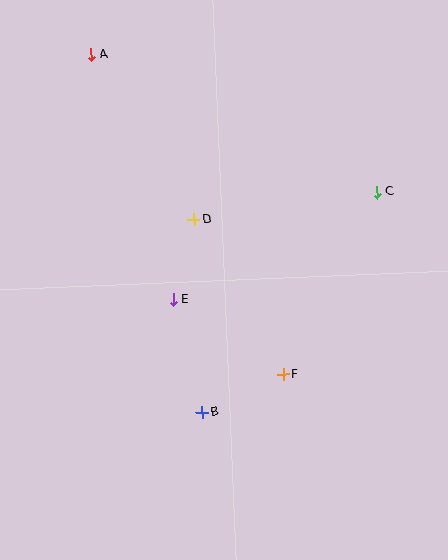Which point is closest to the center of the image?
Point E at (173, 299) is closest to the center.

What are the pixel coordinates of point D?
Point D is at (194, 219).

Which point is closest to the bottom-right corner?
Point F is closest to the bottom-right corner.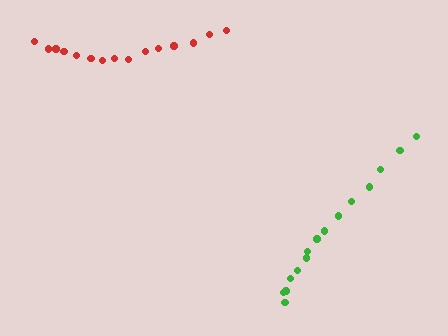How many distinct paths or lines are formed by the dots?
There are 2 distinct paths.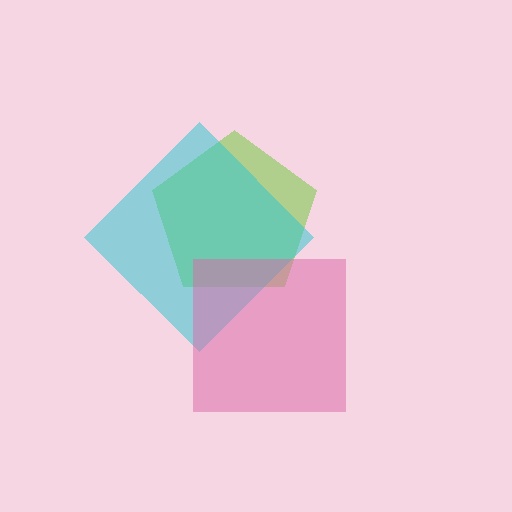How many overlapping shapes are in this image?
There are 3 overlapping shapes in the image.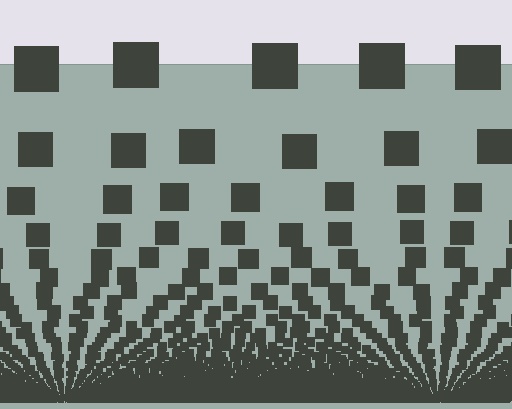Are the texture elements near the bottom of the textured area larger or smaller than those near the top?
Smaller. The gradient is inverted — elements near the bottom are smaller and denser.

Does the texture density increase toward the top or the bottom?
Density increases toward the bottom.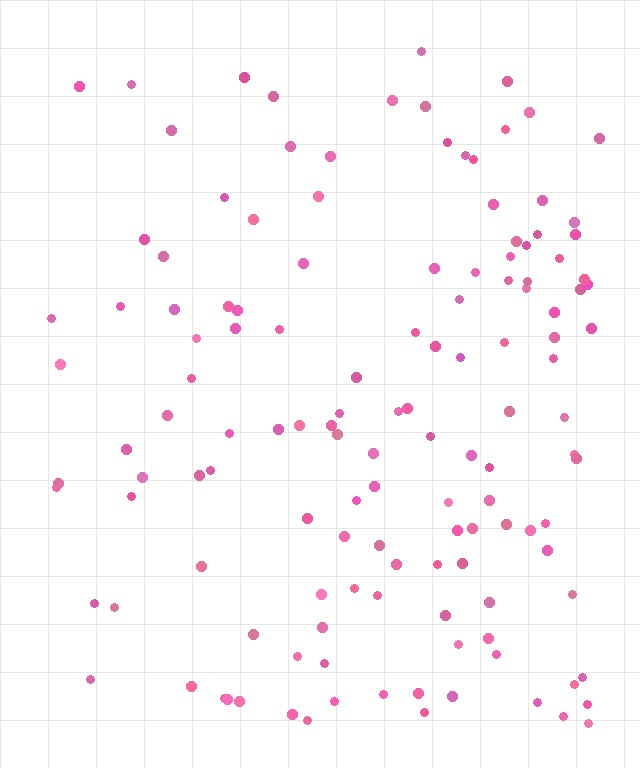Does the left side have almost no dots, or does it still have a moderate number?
Still a moderate number, just noticeably fewer than the right.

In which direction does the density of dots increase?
From left to right, with the right side densest.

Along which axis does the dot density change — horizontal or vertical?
Horizontal.